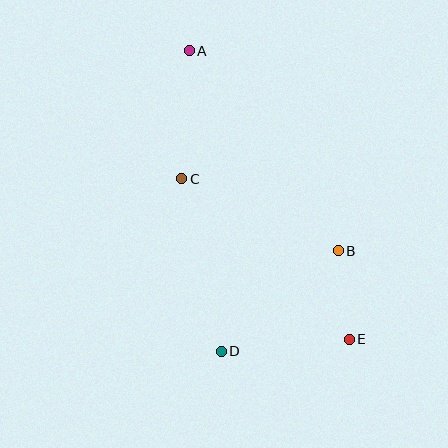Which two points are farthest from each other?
Points A and E are farthest from each other.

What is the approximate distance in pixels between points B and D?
The distance between B and D is approximately 154 pixels.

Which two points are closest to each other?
Points B and E are closest to each other.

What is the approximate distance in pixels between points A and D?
The distance between A and D is approximately 302 pixels.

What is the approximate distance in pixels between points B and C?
The distance between B and C is approximately 172 pixels.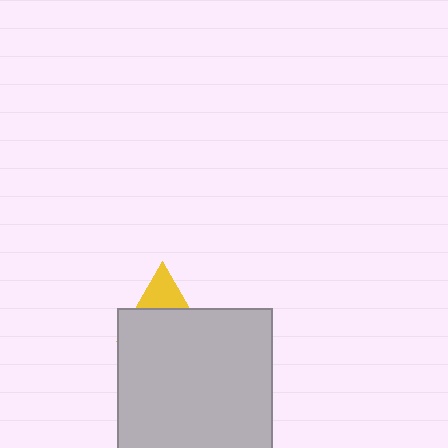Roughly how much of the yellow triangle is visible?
A small part of it is visible (roughly 34%).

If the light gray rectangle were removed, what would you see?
You would see the complete yellow triangle.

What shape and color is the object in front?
The object in front is a light gray rectangle.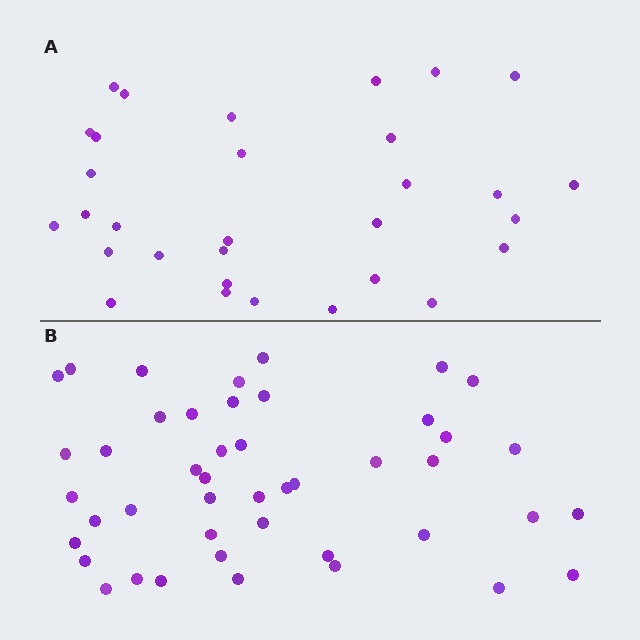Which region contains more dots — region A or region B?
Region B (the bottom region) has more dots.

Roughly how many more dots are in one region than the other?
Region B has approximately 15 more dots than region A.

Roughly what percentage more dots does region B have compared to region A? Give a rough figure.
About 45% more.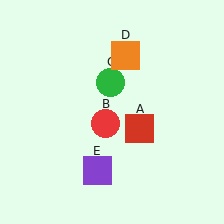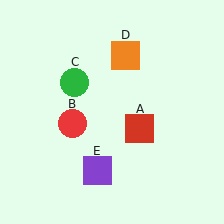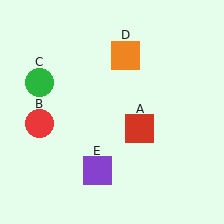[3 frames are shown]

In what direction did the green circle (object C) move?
The green circle (object C) moved left.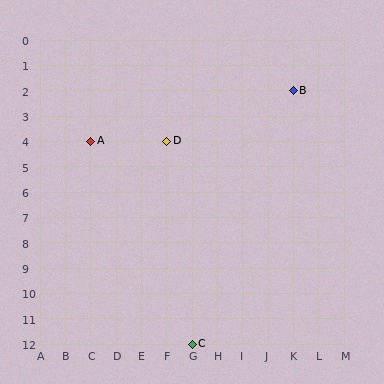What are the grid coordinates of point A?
Point A is at grid coordinates (C, 4).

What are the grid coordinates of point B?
Point B is at grid coordinates (K, 2).